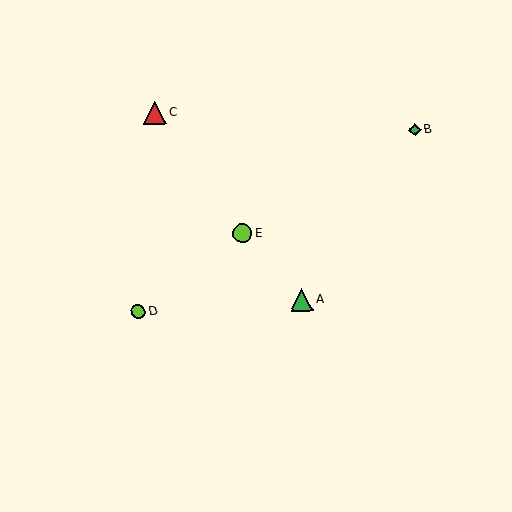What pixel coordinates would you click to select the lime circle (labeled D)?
Click at (138, 312) to select the lime circle D.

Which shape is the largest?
The green triangle (labeled A) is the largest.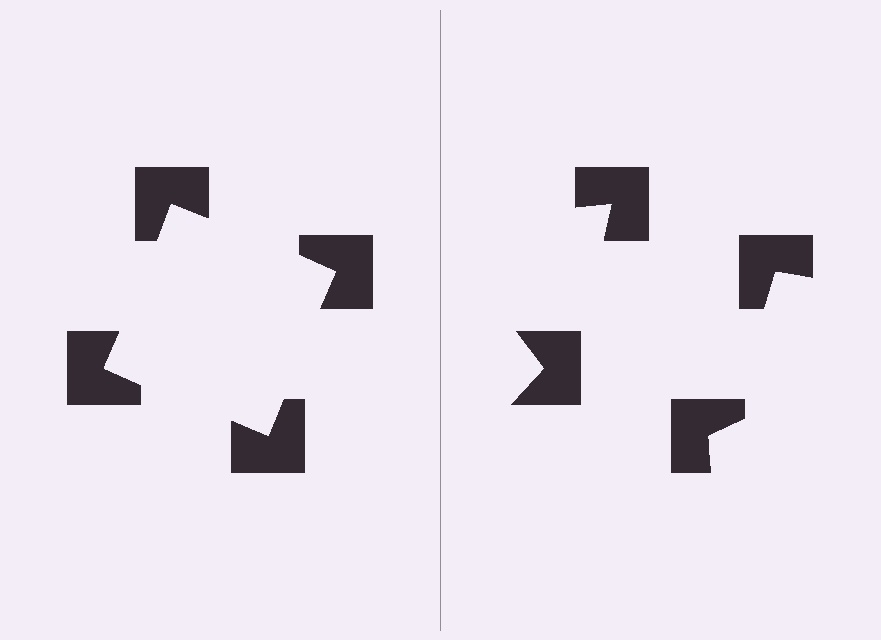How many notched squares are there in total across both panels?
8 — 4 on each side.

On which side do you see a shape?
An illusory square appears on the left side. On the right side the wedge cuts are rotated, so no coherent shape forms.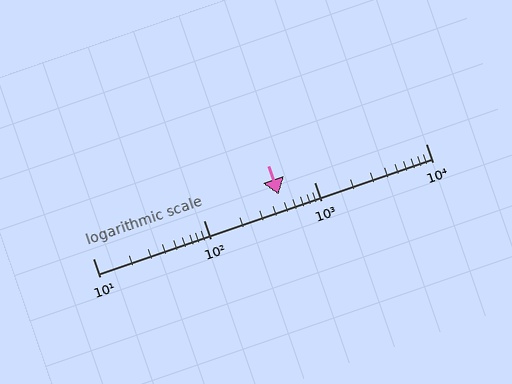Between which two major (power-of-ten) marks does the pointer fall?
The pointer is between 100 and 1000.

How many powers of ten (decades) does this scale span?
The scale spans 3 decades, from 10 to 10000.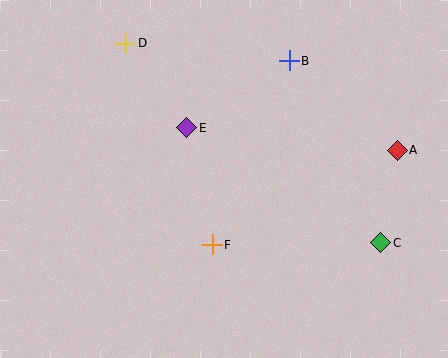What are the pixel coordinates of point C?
Point C is at (381, 243).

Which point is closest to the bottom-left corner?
Point F is closest to the bottom-left corner.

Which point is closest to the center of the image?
Point E at (187, 128) is closest to the center.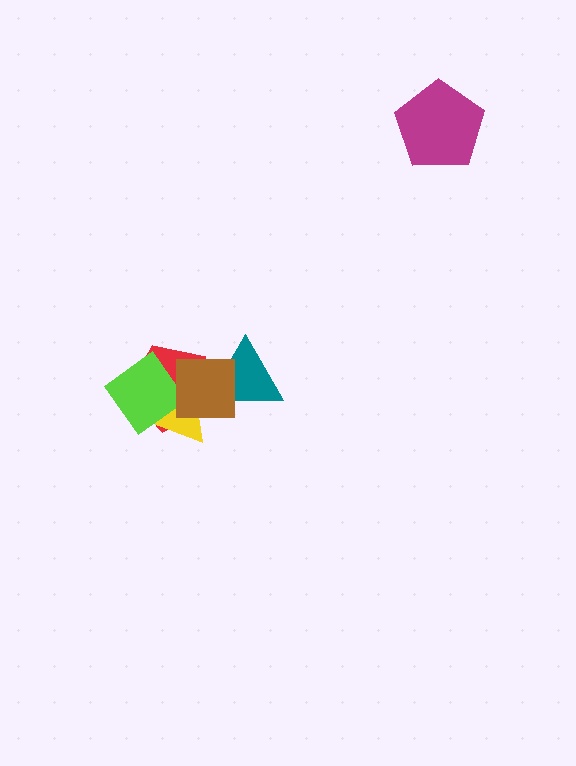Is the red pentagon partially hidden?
Yes, it is partially covered by another shape.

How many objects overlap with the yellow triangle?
3 objects overlap with the yellow triangle.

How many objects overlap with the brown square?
4 objects overlap with the brown square.